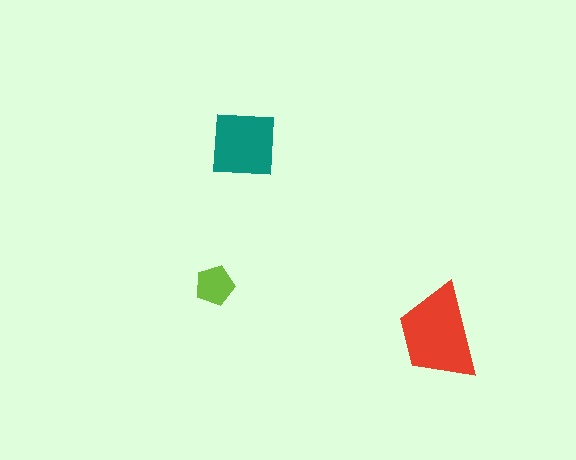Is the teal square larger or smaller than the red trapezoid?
Smaller.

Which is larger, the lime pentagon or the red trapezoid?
The red trapezoid.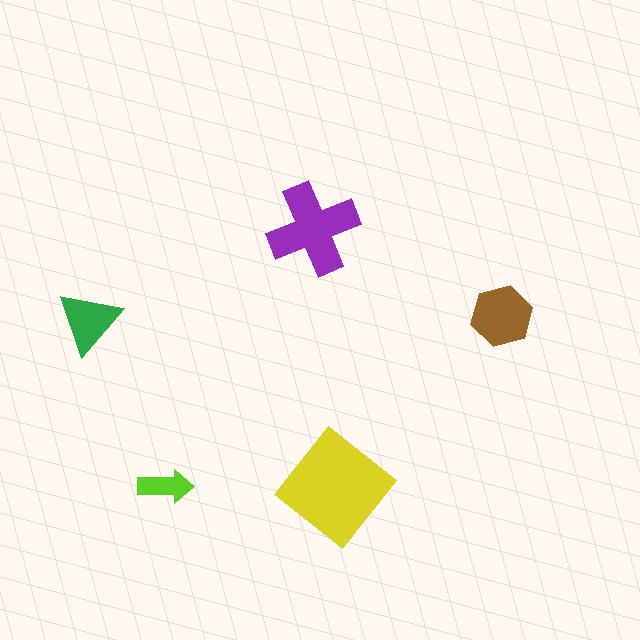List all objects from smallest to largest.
The lime arrow, the green triangle, the brown hexagon, the purple cross, the yellow diamond.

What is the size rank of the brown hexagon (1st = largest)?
3rd.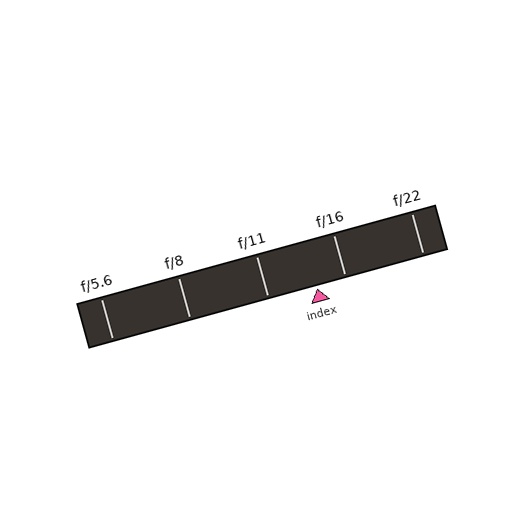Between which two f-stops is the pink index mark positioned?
The index mark is between f/11 and f/16.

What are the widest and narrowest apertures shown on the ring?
The widest aperture shown is f/5.6 and the narrowest is f/22.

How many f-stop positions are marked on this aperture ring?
There are 5 f-stop positions marked.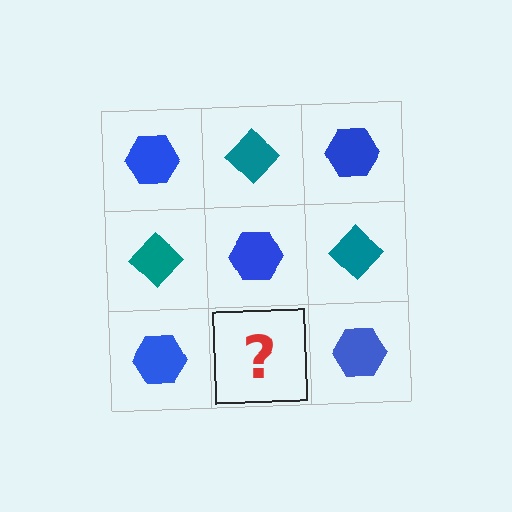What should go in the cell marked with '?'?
The missing cell should contain a teal diamond.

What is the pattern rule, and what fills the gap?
The rule is that it alternates blue hexagon and teal diamond in a checkerboard pattern. The gap should be filled with a teal diamond.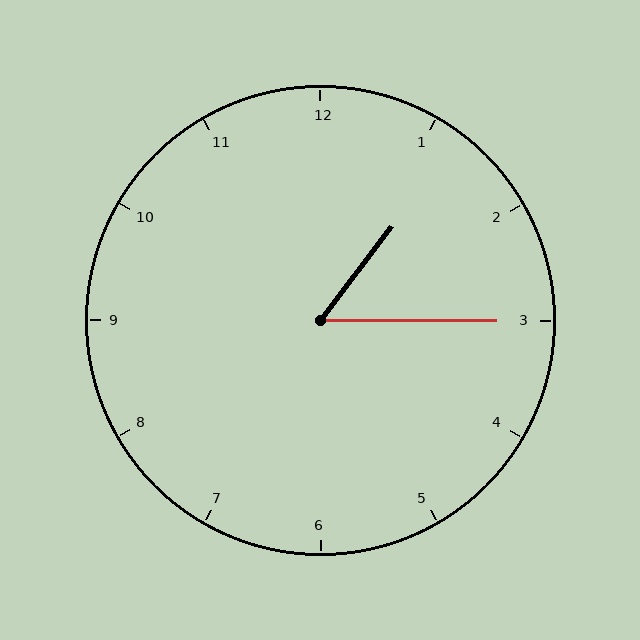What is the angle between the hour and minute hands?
Approximately 52 degrees.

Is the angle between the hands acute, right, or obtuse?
It is acute.